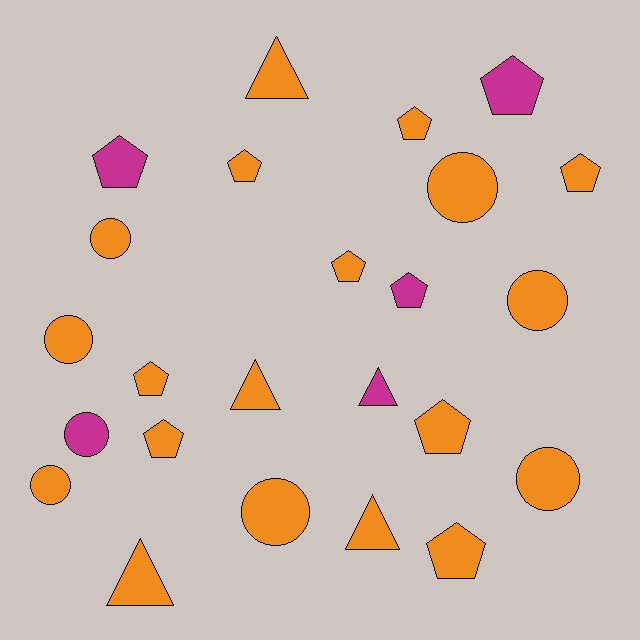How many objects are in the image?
There are 24 objects.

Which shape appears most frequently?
Pentagon, with 11 objects.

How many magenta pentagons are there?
There are 3 magenta pentagons.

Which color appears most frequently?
Orange, with 19 objects.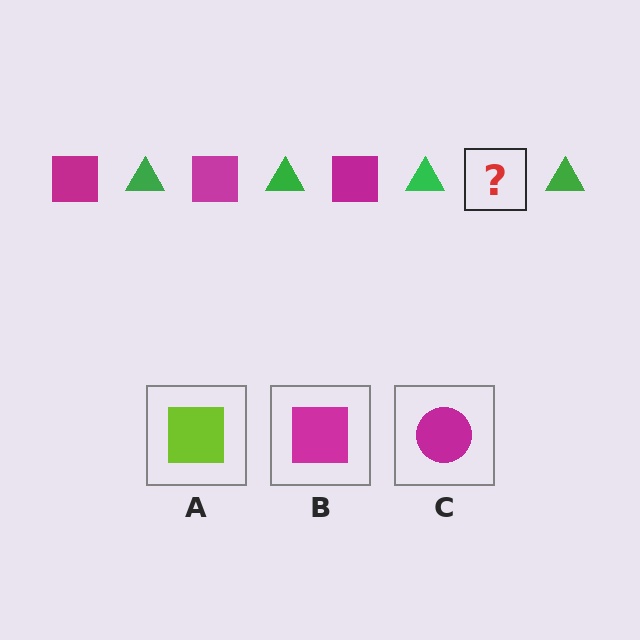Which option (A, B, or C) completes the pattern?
B.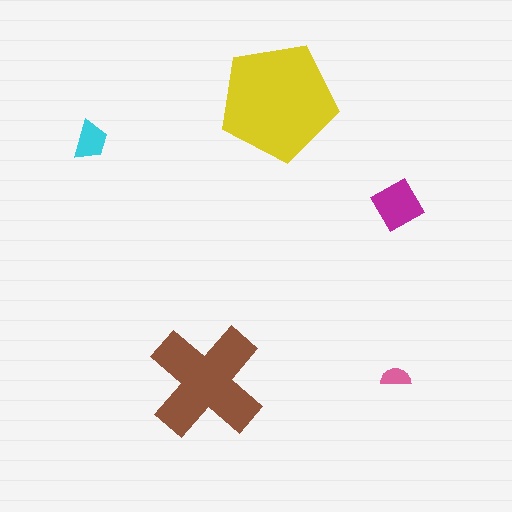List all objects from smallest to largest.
The pink semicircle, the cyan trapezoid, the magenta diamond, the brown cross, the yellow pentagon.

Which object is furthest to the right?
The magenta diamond is rightmost.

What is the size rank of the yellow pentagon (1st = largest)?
1st.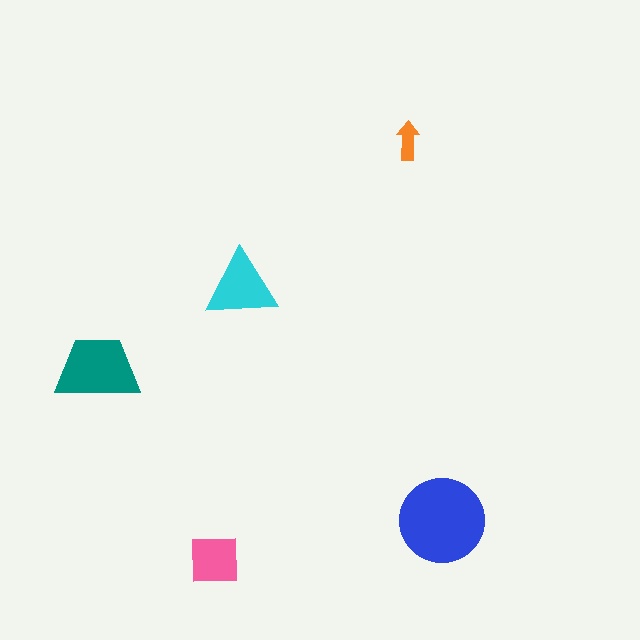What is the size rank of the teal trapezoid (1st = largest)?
2nd.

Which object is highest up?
The orange arrow is topmost.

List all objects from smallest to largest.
The orange arrow, the pink square, the cyan triangle, the teal trapezoid, the blue circle.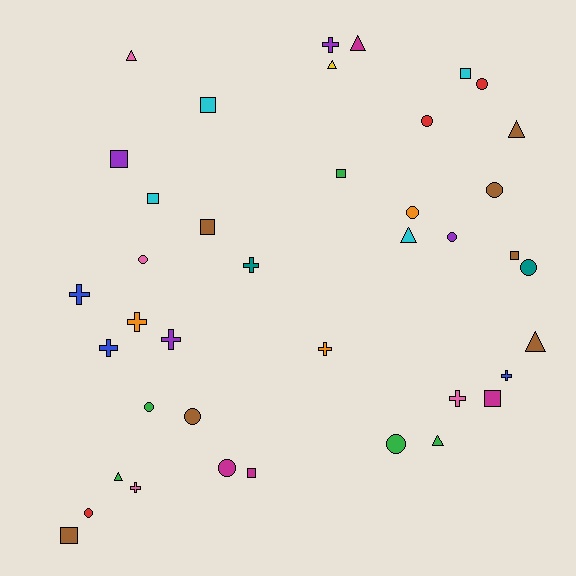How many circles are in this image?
There are 12 circles.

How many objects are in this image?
There are 40 objects.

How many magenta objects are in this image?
There are 4 magenta objects.